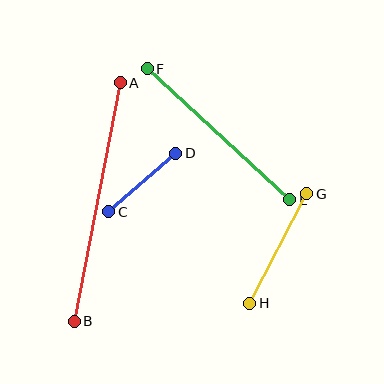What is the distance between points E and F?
The distance is approximately 194 pixels.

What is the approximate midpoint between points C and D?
The midpoint is at approximately (142, 183) pixels.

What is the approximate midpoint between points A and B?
The midpoint is at approximately (97, 202) pixels.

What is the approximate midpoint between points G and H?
The midpoint is at approximately (278, 249) pixels.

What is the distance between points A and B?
The distance is approximately 243 pixels.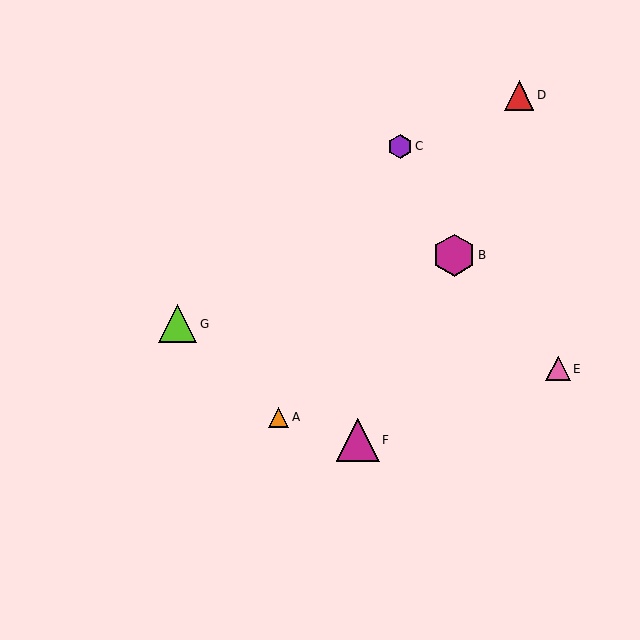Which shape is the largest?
The magenta triangle (labeled F) is the largest.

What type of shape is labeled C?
Shape C is a purple hexagon.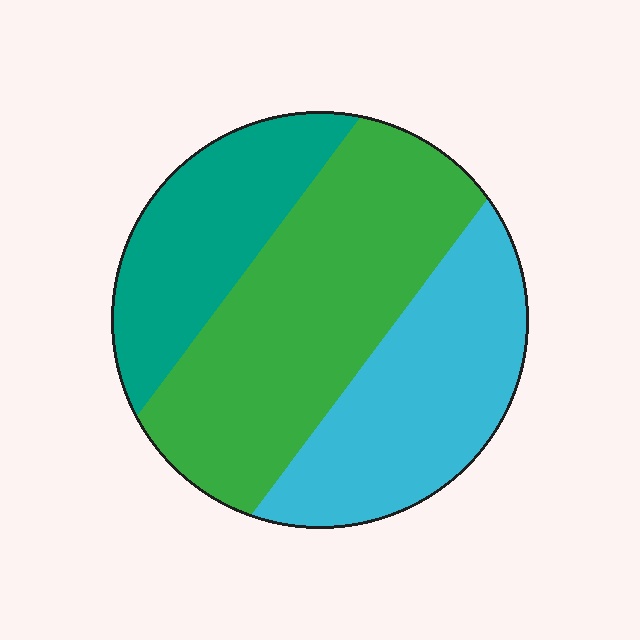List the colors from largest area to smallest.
From largest to smallest: green, cyan, teal.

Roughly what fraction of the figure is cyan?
Cyan takes up about one third (1/3) of the figure.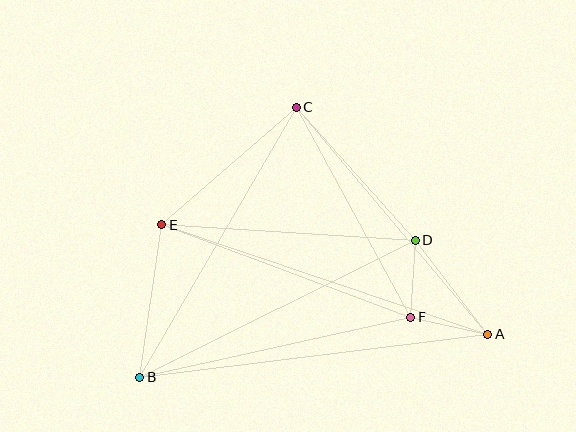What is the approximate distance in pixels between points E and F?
The distance between E and F is approximately 266 pixels.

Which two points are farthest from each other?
Points A and B are farthest from each other.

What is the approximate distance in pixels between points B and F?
The distance between B and F is approximately 277 pixels.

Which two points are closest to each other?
Points D and F are closest to each other.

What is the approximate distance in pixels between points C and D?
The distance between C and D is approximately 178 pixels.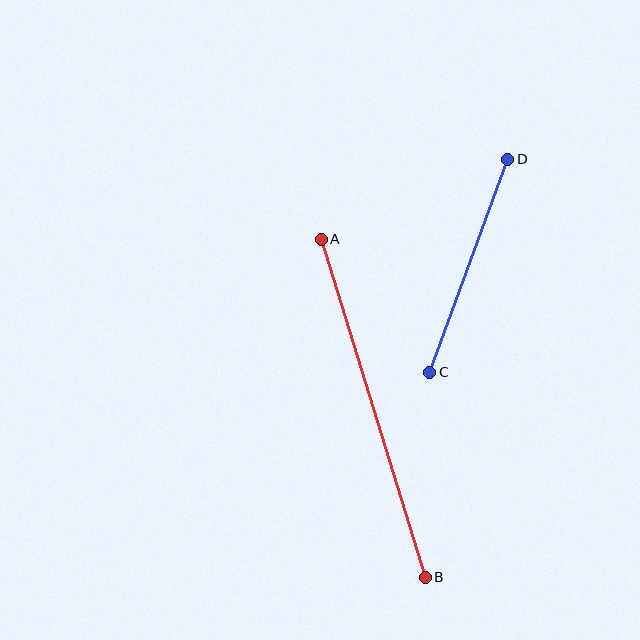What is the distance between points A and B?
The distance is approximately 354 pixels.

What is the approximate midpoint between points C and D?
The midpoint is at approximately (469, 266) pixels.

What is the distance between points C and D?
The distance is approximately 227 pixels.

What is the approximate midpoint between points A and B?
The midpoint is at approximately (373, 408) pixels.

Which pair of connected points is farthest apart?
Points A and B are farthest apart.